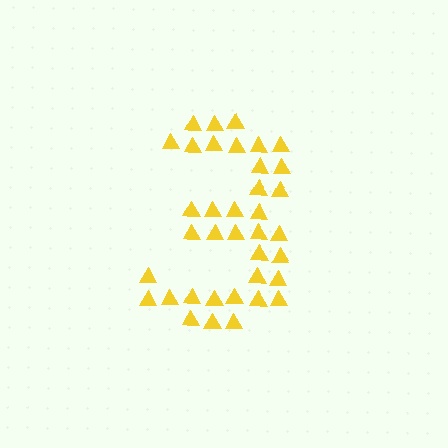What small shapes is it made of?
It is made of small triangles.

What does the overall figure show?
The overall figure shows the digit 3.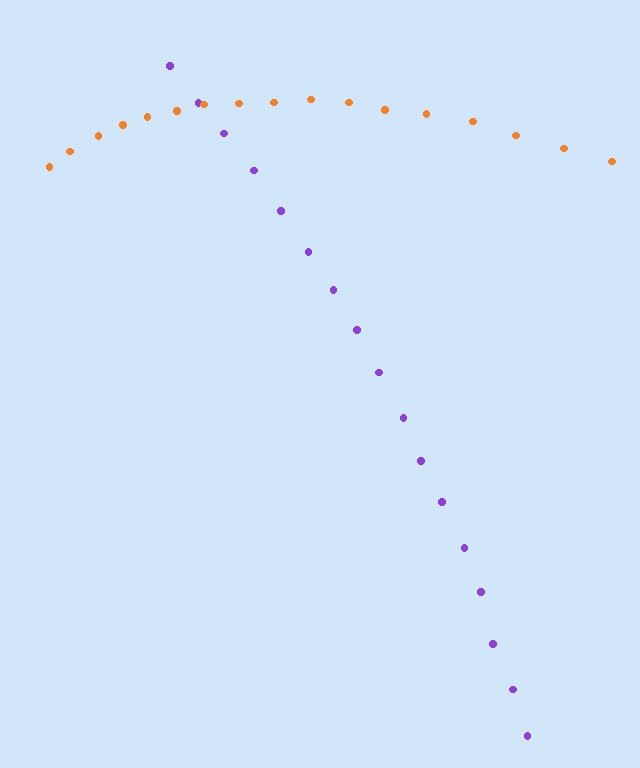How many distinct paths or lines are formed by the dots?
There are 2 distinct paths.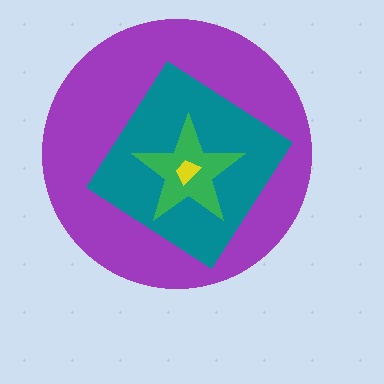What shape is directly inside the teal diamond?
The green star.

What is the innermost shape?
The yellow trapezoid.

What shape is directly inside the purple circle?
The teal diamond.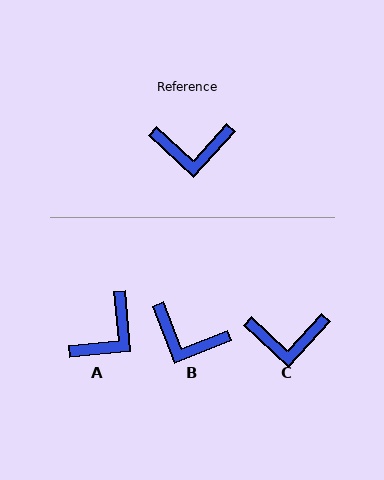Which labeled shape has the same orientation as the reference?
C.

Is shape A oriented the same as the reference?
No, it is off by about 48 degrees.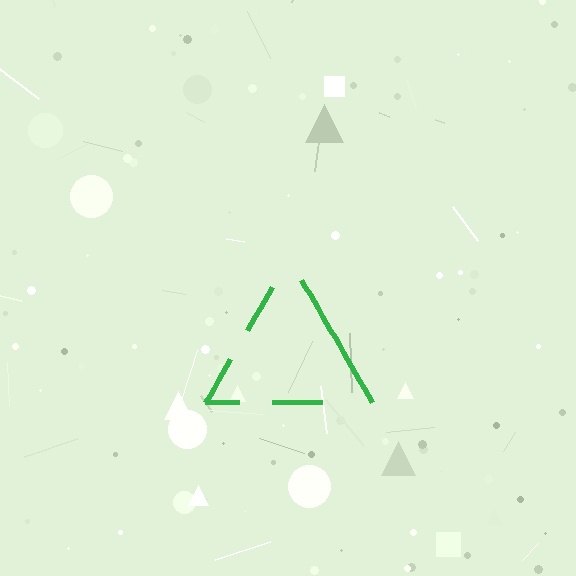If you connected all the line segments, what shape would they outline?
They would outline a triangle.